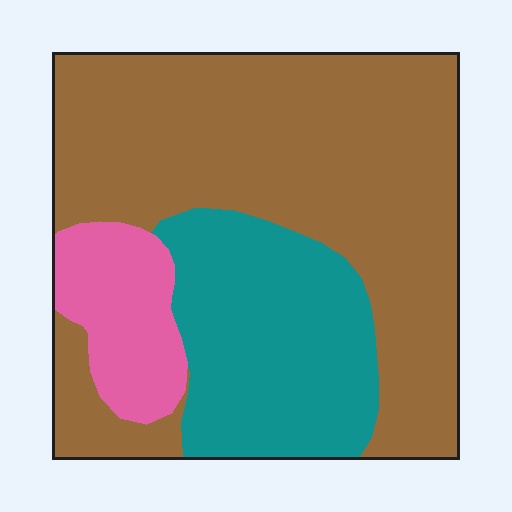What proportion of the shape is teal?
Teal takes up between a quarter and a half of the shape.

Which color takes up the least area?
Pink, at roughly 10%.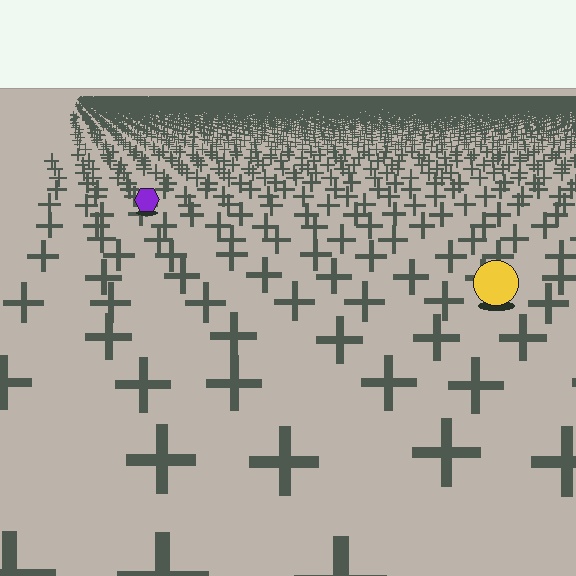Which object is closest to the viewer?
The yellow circle is closest. The texture marks near it are larger and more spread out.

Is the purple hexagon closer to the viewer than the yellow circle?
No. The yellow circle is closer — you can tell from the texture gradient: the ground texture is coarser near it.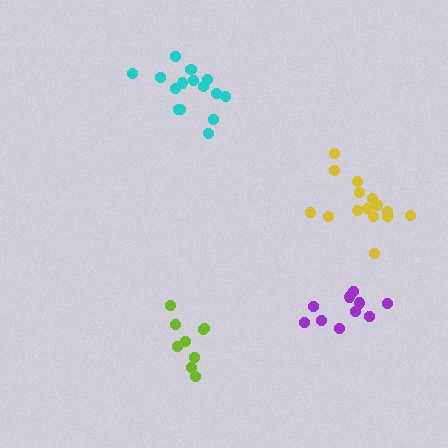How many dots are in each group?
Group 1: 15 dots, Group 2: 9 dots, Group 3: 10 dots, Group 4: 15 dots (49 total).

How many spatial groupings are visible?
There are 4 spatial groupings.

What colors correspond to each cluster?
The clusters are colored: cyan, lime, purple, yellow.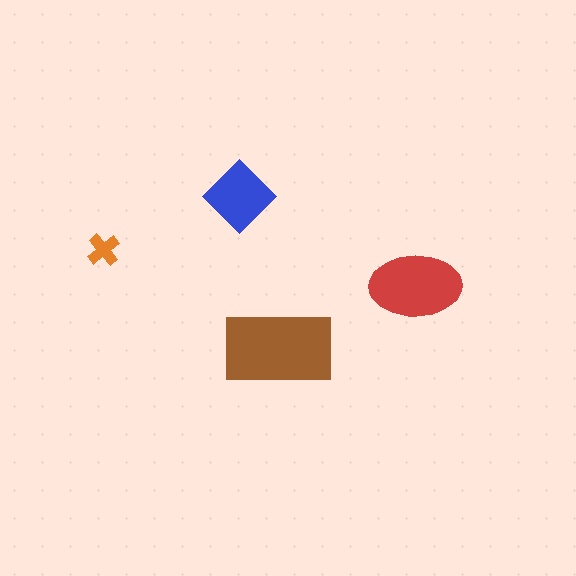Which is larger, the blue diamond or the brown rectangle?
The brown rectangle.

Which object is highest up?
The blue diamond is topmost.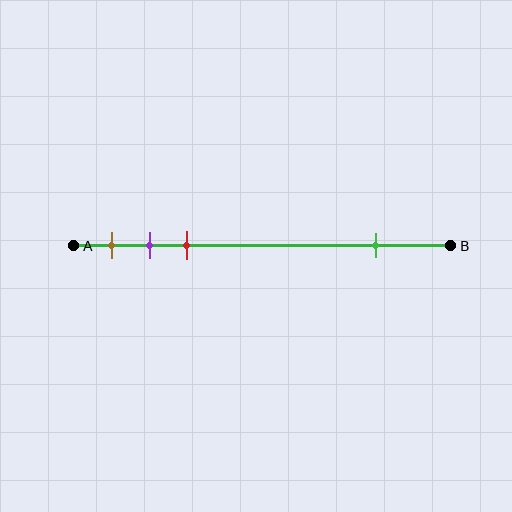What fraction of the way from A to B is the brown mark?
The brown mark is approximately 10% (0.1) of the way from A to B.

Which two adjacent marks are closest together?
The purple and red marks are the closest adjacent pair.